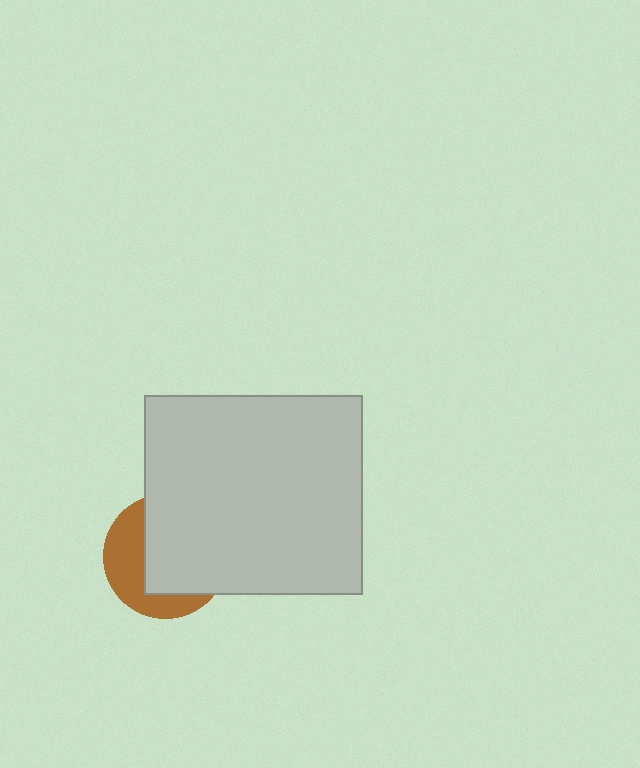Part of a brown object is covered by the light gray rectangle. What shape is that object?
It is a circle.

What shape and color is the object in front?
The object in front is a light gray rectangle.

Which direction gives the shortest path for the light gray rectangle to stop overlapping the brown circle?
Moving right gives the shortest separation.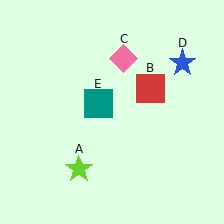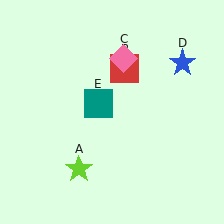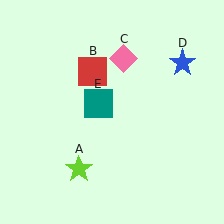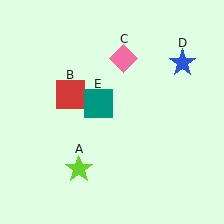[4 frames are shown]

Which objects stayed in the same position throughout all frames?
Lime star (object A) and pink diamond (object C) and blue star (object D) and teal square (object E) remained stationary.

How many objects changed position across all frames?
1 object changed position: red square (object B).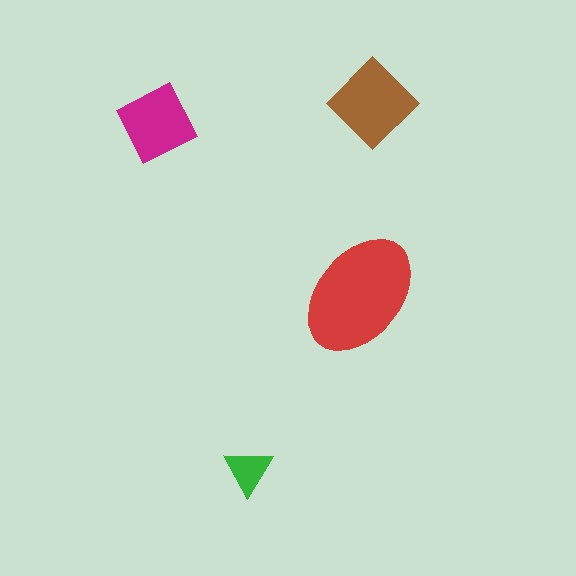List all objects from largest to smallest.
The red ellipse, the brown diamond, the magenta square, the green triangle.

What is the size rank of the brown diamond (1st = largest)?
2nd.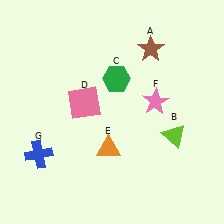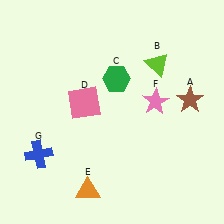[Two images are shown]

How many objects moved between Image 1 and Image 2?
3 objects moved between the two images.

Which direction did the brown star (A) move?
The brown star (A) moved down.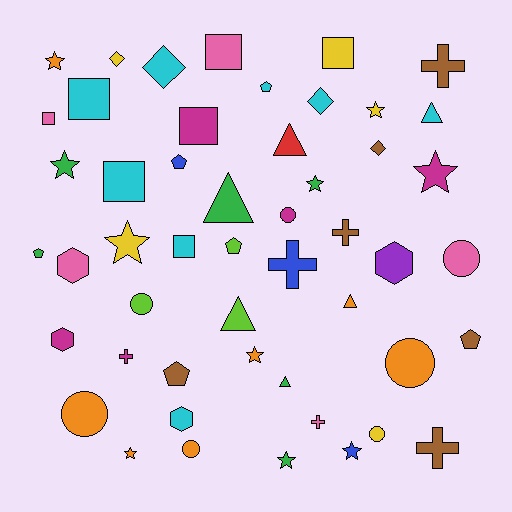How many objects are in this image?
There are 50 objects.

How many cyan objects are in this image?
There are 8 cyan objects.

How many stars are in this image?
There are 10 stars.